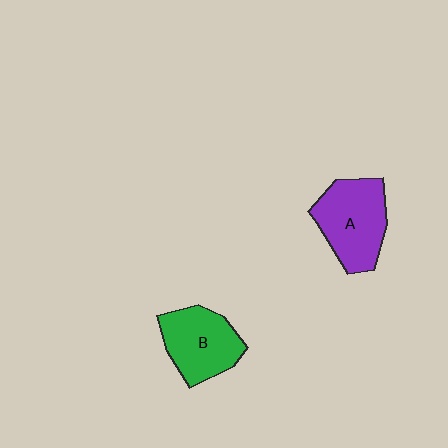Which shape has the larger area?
Shape A (purple).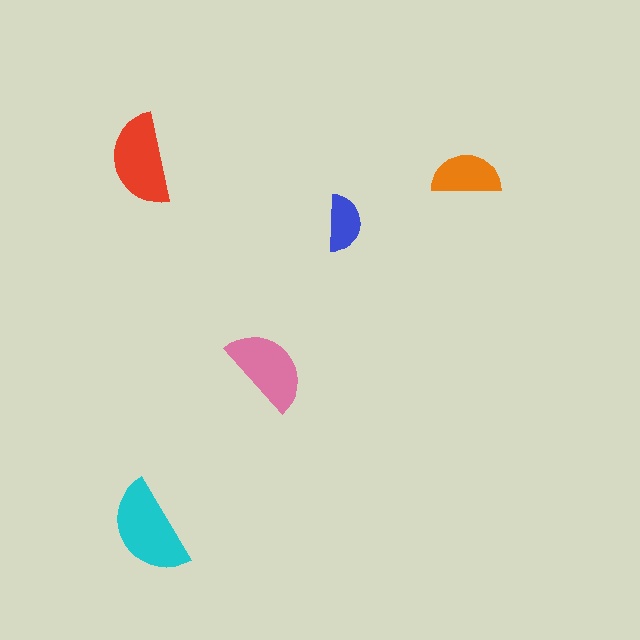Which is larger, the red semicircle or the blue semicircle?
The red one.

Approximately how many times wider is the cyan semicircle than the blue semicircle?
About 1.5 times wider.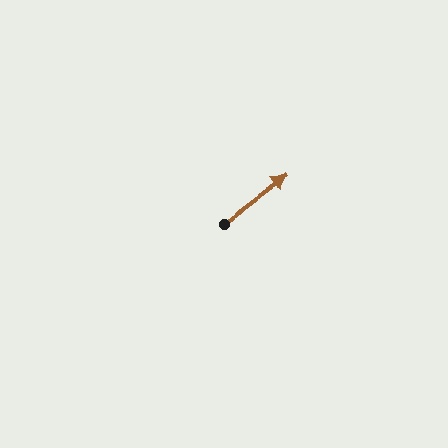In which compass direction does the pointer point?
Northeast.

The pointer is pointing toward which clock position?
Roughly 2 o'clock.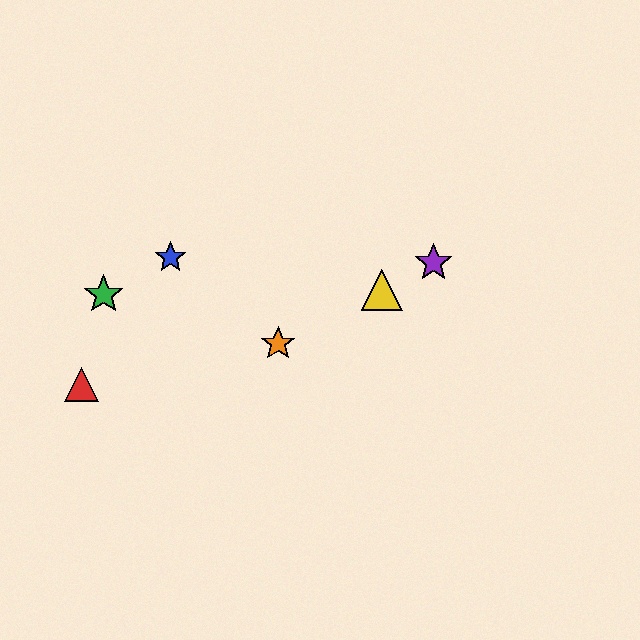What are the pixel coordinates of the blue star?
The blue star is at (171, 257).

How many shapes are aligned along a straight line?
3 shapes (the yellow triangle, the purple star, the orange star) are aligned along a straight line.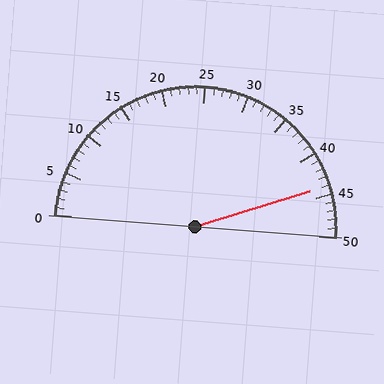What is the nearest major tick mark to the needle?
The nearest major tick mark is 45.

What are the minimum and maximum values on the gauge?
The gauge ranges from 0 to 50.